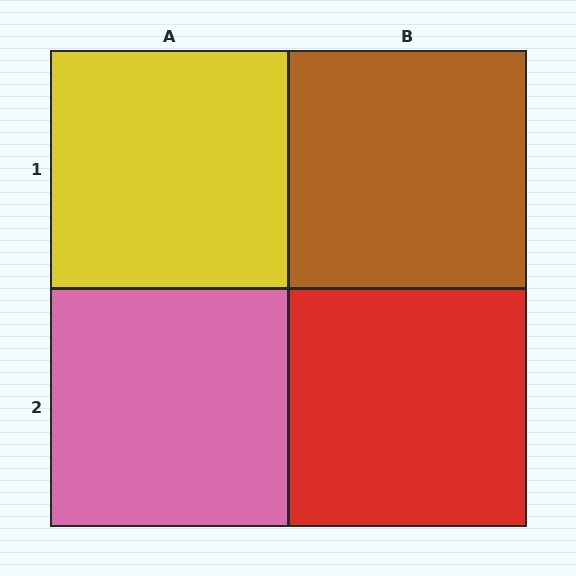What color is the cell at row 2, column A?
Pink.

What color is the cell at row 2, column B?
Red.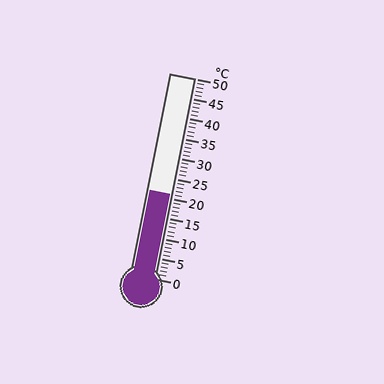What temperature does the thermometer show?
The thermometer shows approximately 21°C.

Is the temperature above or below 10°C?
The temperature is above 10°C.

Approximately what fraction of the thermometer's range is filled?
The thermometer is filled to approximately 40% of its range.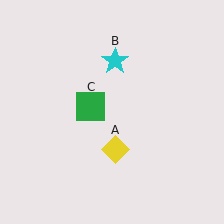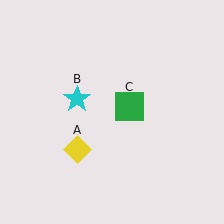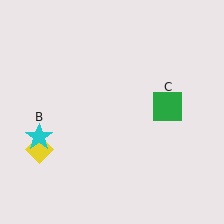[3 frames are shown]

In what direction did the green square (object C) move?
The green square (object C) moved right.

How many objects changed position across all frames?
3 objects changed position: yellow diamond (object A), cyan star (object B), green square (object C).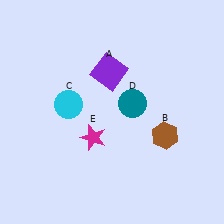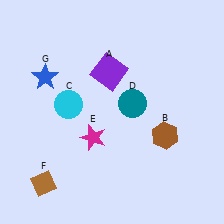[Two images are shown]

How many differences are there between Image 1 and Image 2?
There are 2 differences between the two images.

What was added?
A brown diamond (F), a blue star (G) were added in Image 2.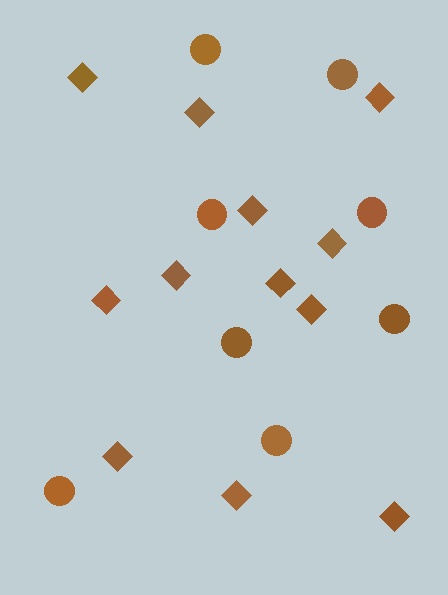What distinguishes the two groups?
There are 2 groups: one group of circles (8) and one group of diamonds (12).